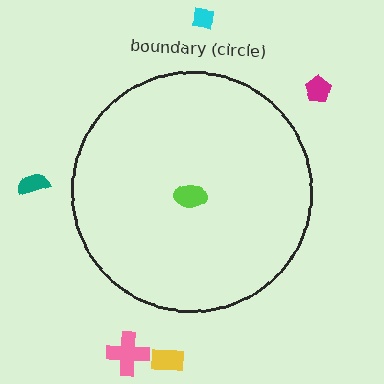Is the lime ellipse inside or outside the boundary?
Inside.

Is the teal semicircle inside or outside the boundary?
Outside.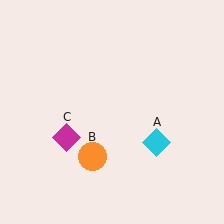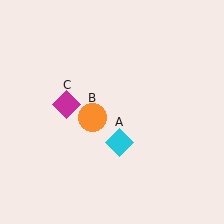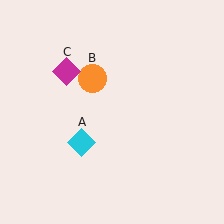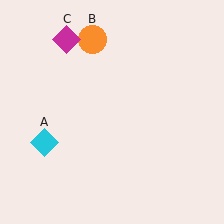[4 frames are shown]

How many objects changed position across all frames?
3 objects changed position: cyan diamond (object A), orange circle (object B), magenta diamond (object C).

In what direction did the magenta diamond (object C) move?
The magenta diamond (object C) moved up.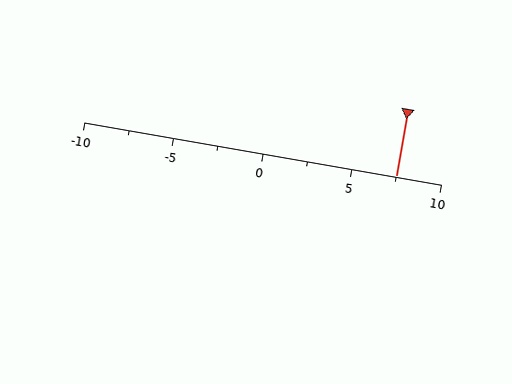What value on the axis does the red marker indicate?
The marker indicates approximately 7.5.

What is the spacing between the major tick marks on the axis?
The major ticks are spaced 5 apart.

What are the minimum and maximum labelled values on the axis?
The axis runs from -10 to 10.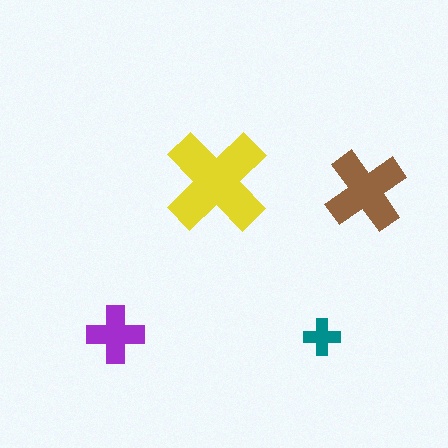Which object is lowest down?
The teal cross is bottommost.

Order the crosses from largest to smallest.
the yellow one, the brown one, the purple one, the teal one.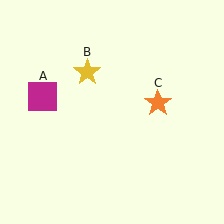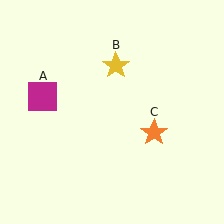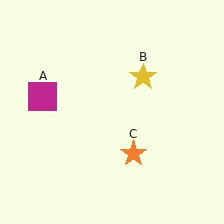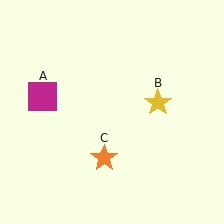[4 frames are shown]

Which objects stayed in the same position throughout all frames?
Magenta square (object A) remained stationary.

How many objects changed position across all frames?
2 objects changed position: yellow star (object B), orange star (object C).